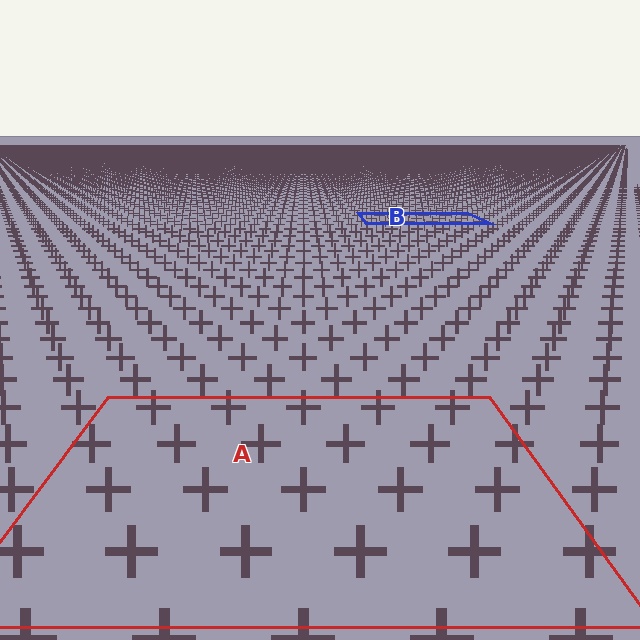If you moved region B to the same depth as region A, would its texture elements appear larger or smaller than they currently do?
They would appear larger. At a closer depth, the same texture elements are projected at a bigger on-screen size.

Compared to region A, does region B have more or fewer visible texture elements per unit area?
Region B has more texture elements per unit area — they are packed more densely because it is farther away.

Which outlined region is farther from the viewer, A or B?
Region B is farther from the viewer — the texture elements inside it appear smaller and more densely packed.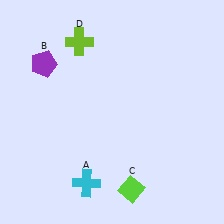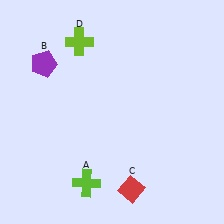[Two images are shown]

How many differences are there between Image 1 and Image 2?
There are 2 differences between the two images.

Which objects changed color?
A changed from cyan to lime. C changed from lime to red.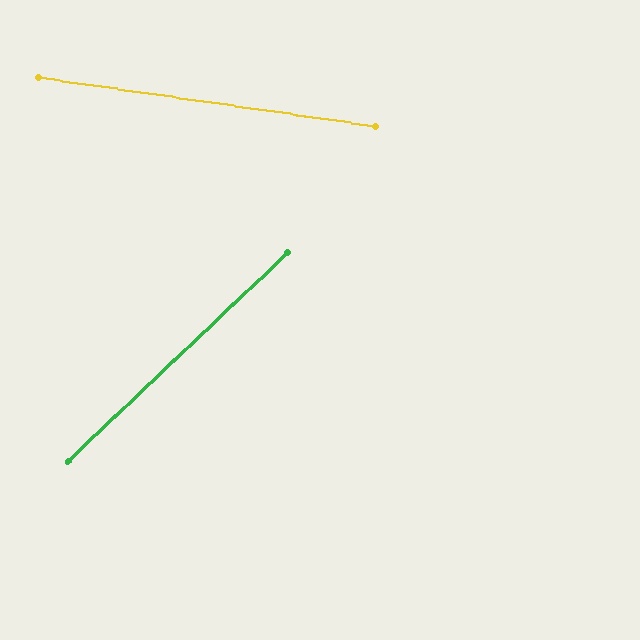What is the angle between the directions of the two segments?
Approximately 52 degrees.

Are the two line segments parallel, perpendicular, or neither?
Neither parallel nor perpendicular — they differ by about 52°.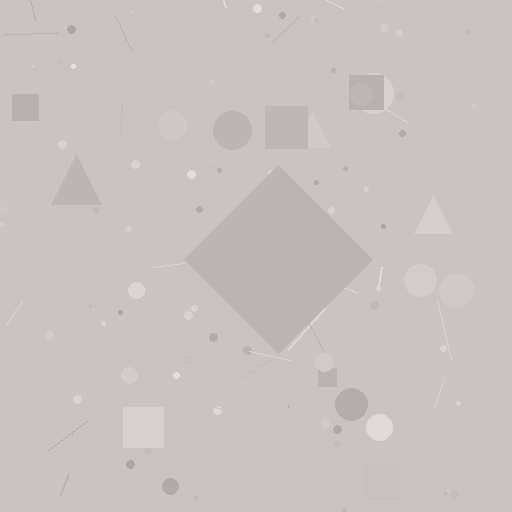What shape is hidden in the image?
A diamond is hidden in the image.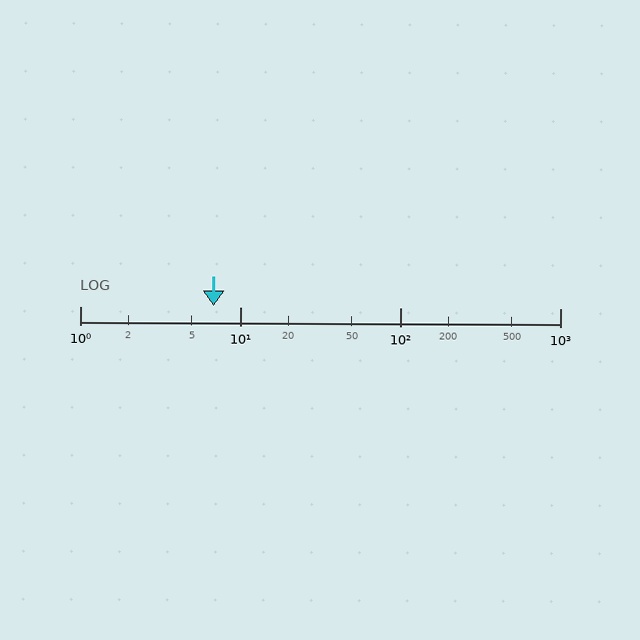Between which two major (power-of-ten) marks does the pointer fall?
The pointer is between 1 and 10.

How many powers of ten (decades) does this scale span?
The scale spans 3 decades, from 1 to 1000.